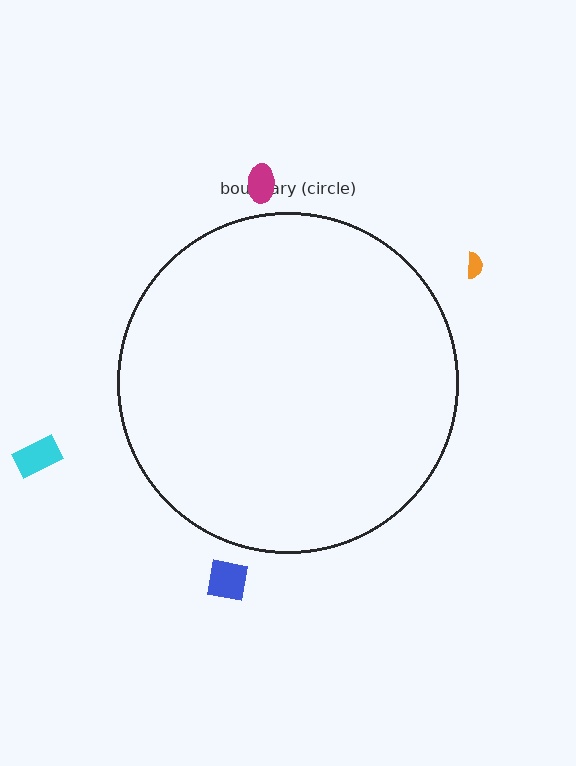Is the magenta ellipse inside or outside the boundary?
Outside.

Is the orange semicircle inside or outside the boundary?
Outside.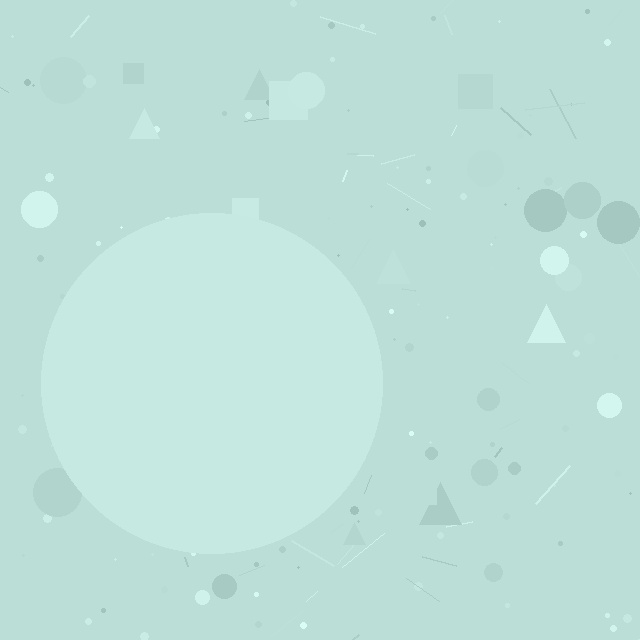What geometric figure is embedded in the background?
A circle is embedded in the background.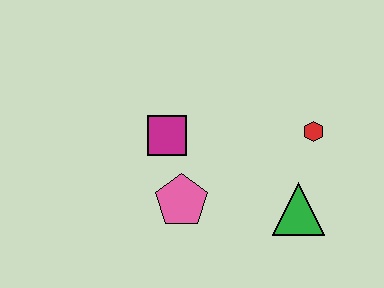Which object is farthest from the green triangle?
The magenta square is farthest from the green triangle.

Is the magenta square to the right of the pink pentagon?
No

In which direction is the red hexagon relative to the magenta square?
The red hexagon is to the right of the magenta square.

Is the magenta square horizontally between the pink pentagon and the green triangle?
No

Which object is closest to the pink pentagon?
The magenta square is closest to the pink pentagon.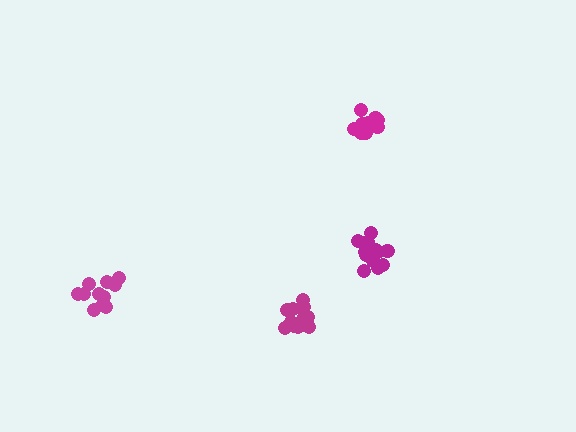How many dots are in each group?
Group 1: 10 dots, Group 2: 13 dots, Group 3: 11 dots, Group 4: 16 dots (50 total).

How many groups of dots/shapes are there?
There are 4 groups.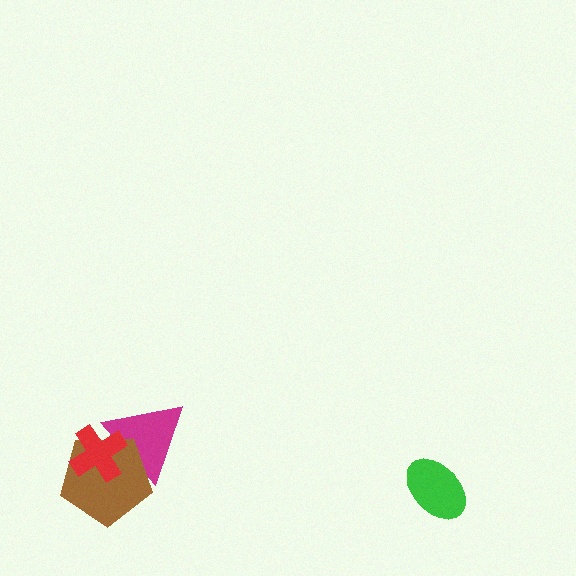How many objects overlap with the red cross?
2 objects overlap with the red cross.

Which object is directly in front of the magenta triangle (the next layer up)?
The brown pentagon is directly in front of the magenta triangle.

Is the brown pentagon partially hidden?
Yes, it is partially covered by another shape.